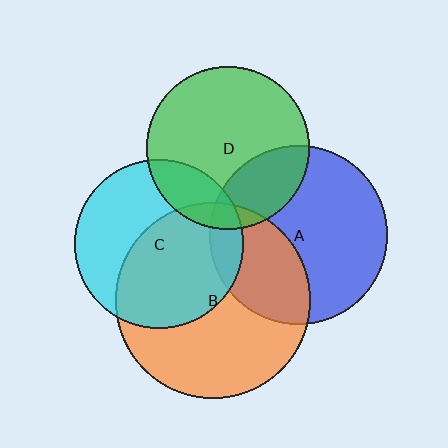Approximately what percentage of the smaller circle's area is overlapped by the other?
Approximately 10%.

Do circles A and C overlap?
Yes.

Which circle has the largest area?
Circle B (orange).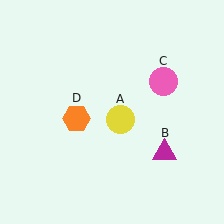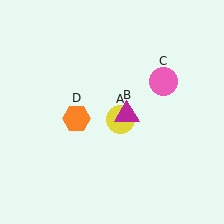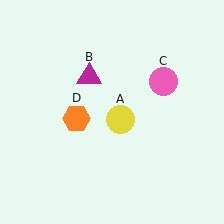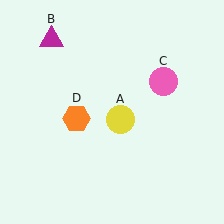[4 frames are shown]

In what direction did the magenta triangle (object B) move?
The magenta triangle (object B) moved up and to the left.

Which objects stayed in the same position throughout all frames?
Yellow circle (object A) and pink circle (object C) and orange hexagon (object D) remained stationary.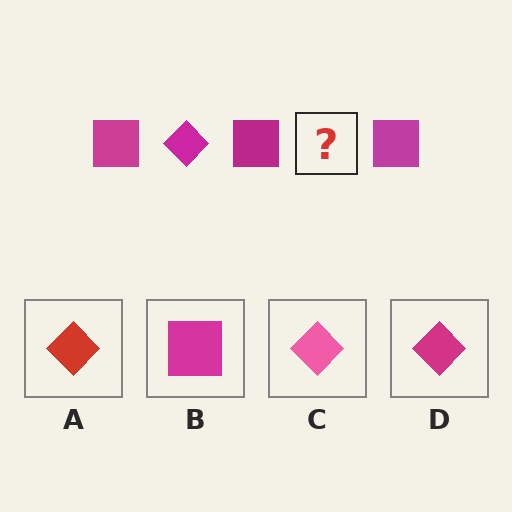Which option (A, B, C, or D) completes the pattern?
D.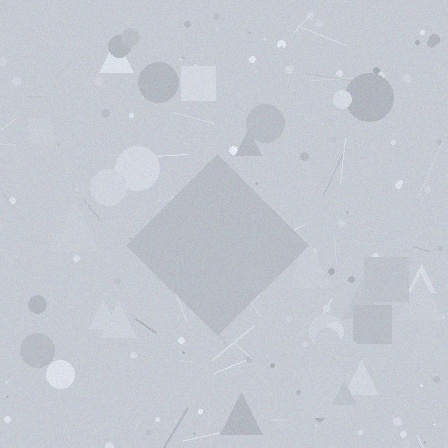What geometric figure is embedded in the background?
A diamond is embedded in the background.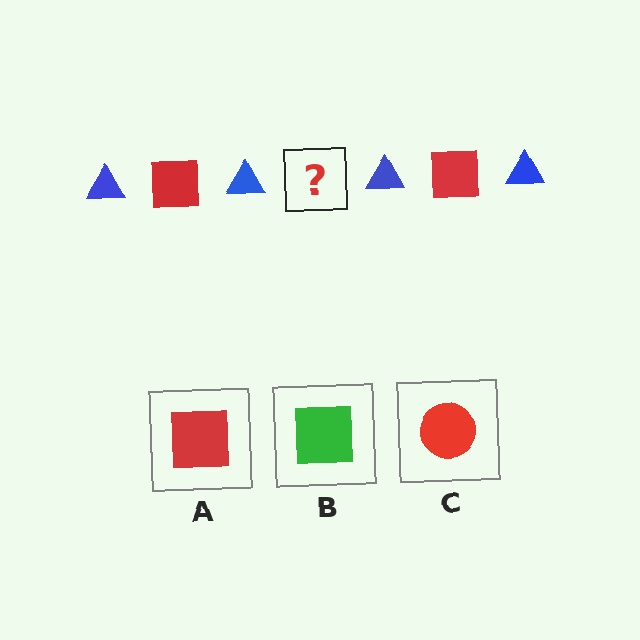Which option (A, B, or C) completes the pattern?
A.